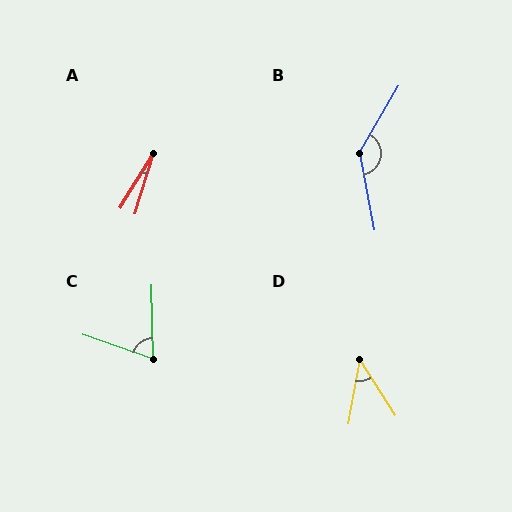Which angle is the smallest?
A, at approximately 15 degrees.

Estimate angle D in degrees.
Approximately 42 degrees.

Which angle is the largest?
B, at approximately 139 degrees.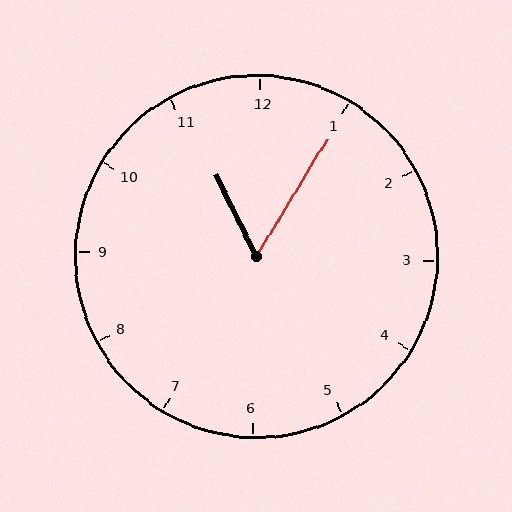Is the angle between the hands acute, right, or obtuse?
It is acute.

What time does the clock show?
11:05.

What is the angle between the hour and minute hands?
Approximately 58 degrees.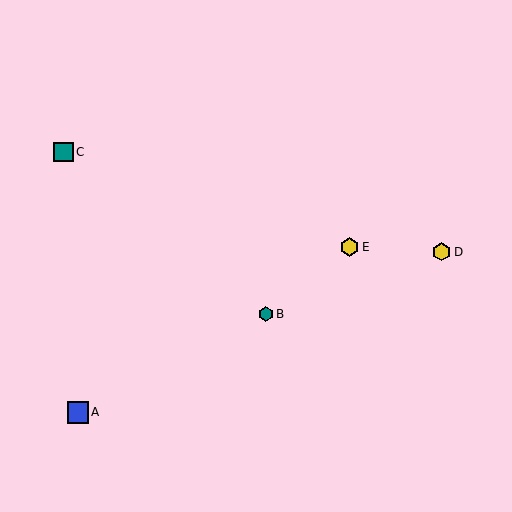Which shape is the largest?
The blue square (labeled A) is the largest.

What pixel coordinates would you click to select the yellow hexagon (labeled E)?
Click at (350, 247) to select the yellow hexagon E.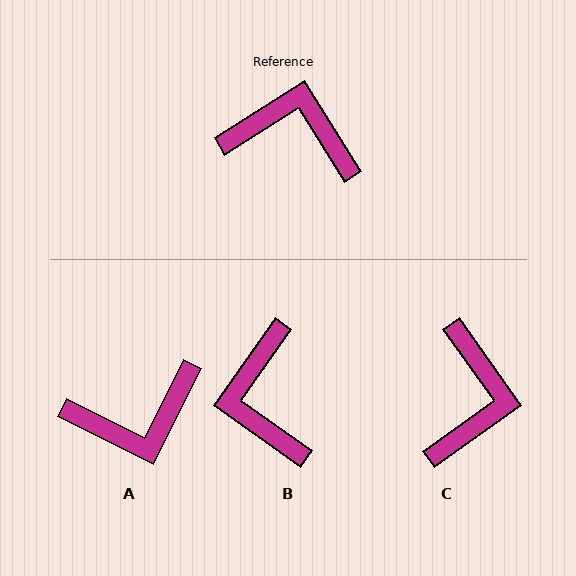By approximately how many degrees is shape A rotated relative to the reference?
Approximately 149 degrees clockwise.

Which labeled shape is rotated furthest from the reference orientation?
A, about 149 degrees away.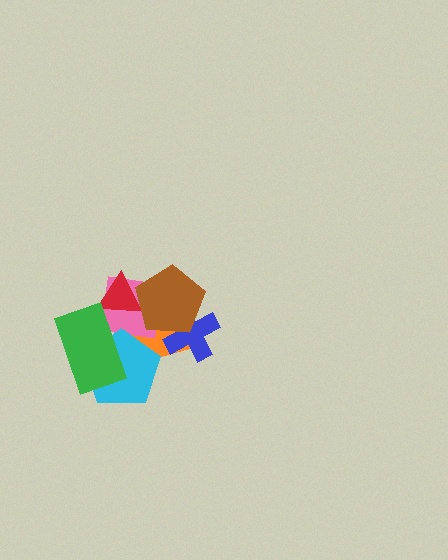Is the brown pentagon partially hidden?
No, no other shape covers it.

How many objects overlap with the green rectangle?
4 objects overlap with the green rectangle.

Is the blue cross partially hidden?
Yes, it is partially covered by another shape.